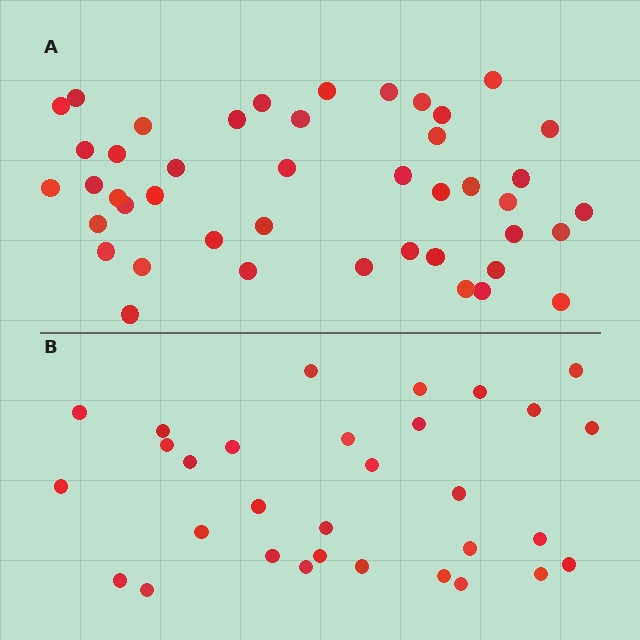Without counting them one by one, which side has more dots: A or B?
Region A (the top region) has more dots.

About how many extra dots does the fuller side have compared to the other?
Region A has approximately 15 more dots than region B.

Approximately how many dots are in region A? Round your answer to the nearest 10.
About 40 dots. (The exact count is 44, which rounds to 40.)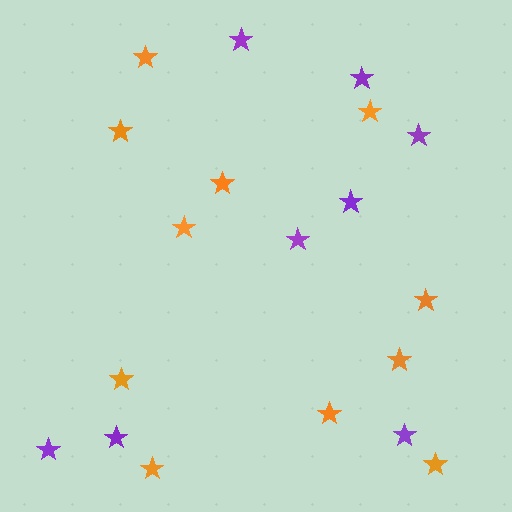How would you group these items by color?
There are 2 groups: one group of purple stars (8) and one group of orange stars (11).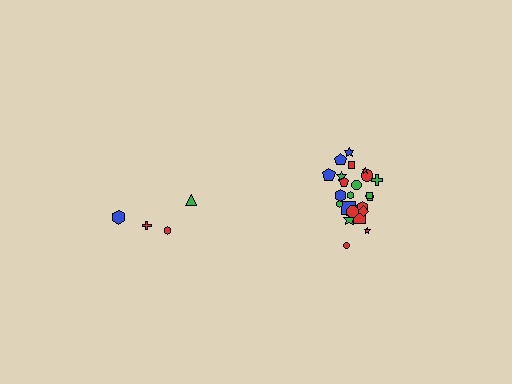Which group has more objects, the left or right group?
The right group.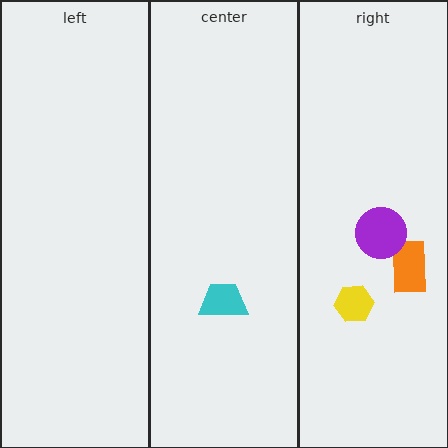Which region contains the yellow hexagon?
The right region.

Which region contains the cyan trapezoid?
The center region.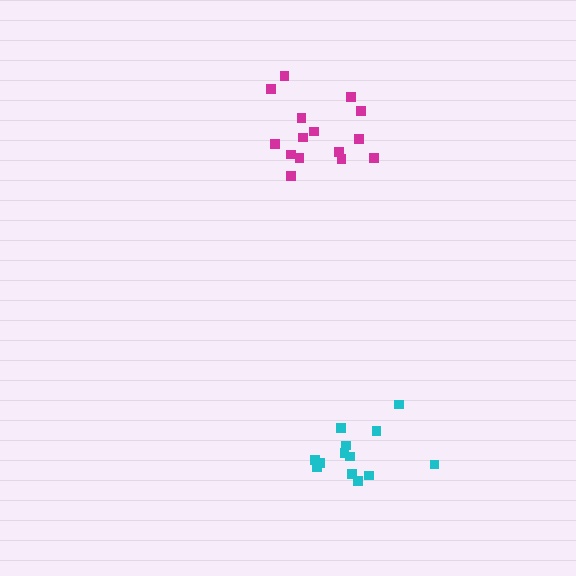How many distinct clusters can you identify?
There are 2 distinct clusters.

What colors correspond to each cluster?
The clusters are colored: magenta, cyan.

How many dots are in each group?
Group 1: 15 dots, Group 2: 13 dots (28 total).